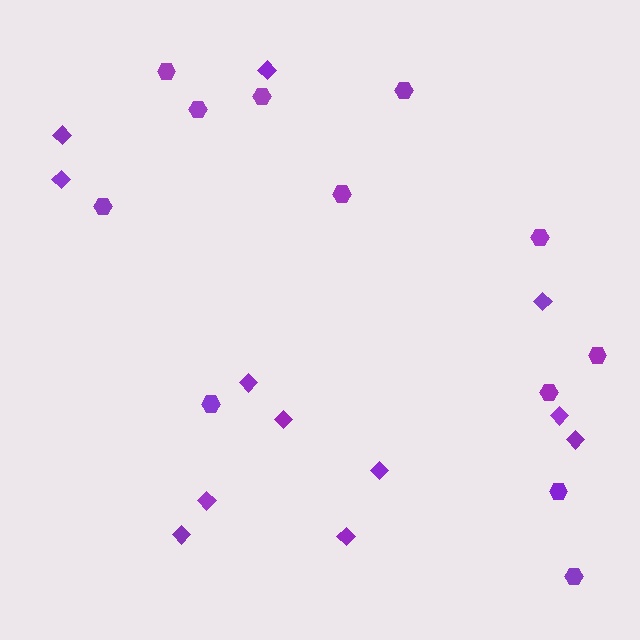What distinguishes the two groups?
There are 2 groups: one group of diamonds (12) and one group of hexagons (12).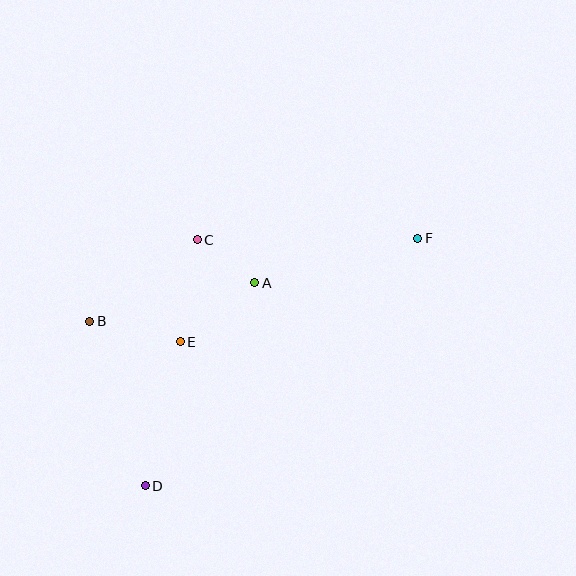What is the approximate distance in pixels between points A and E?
The distance between A and E is approximately 95 pixels.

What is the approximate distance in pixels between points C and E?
The distance between C and E is approximately 103 pixels.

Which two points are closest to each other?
Points A and C are closest to each other.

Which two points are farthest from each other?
Points D and F are farthest from each other.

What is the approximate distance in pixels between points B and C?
The distance between B and C is approximately 135 pixels.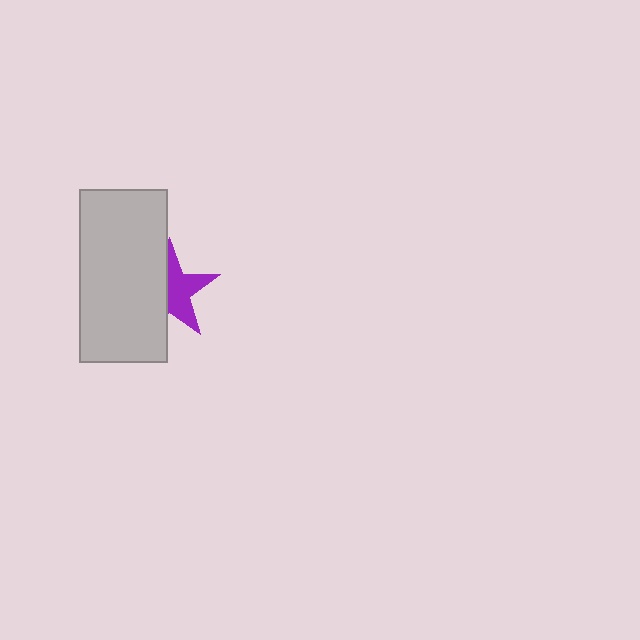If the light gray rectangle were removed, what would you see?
You would see the complete purple star.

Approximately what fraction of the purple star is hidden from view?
Roughly 45% of the purple star is hidden behind the light gray rectangle.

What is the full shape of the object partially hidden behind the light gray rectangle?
The partially hidden object is a purple star.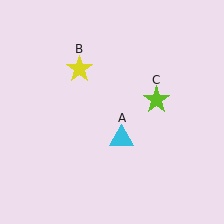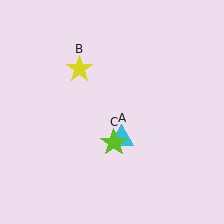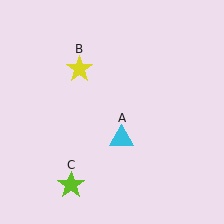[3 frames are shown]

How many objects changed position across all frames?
1 object changed position: lime star (object C).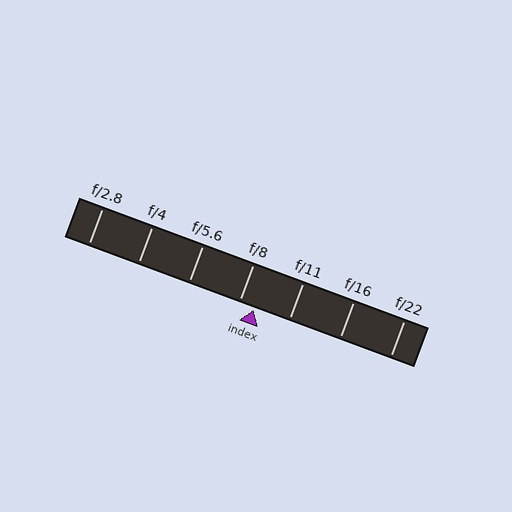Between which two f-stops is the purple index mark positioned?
The index mark is between f/8 and f/11.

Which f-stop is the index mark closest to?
The index mark is closest to f/8.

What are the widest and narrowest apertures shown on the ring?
The widest aperture shown is f/2.8 and the narrowest is f/22.